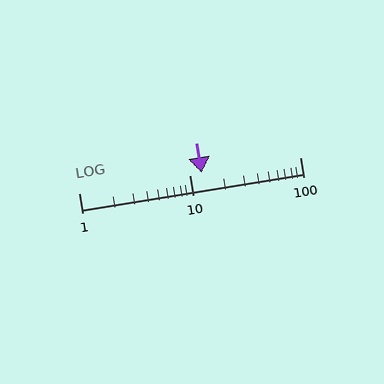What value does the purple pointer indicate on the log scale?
The pointer indicates approximately 13.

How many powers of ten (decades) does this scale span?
The scale spans 2 decades, from 1 to 100.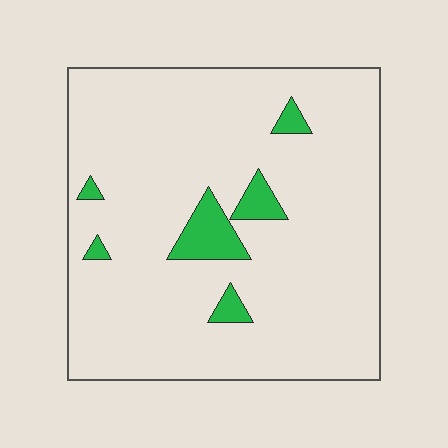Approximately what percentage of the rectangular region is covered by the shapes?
Approximately 10%.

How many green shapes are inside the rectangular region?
6.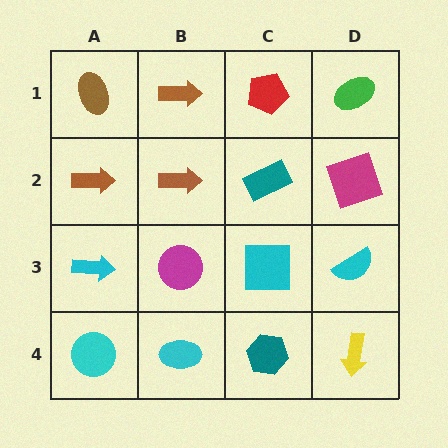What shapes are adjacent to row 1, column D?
A magenta square (row 2, column D), a red pentagon (row 1, column C).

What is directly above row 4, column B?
A magenta circle.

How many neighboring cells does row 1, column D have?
2.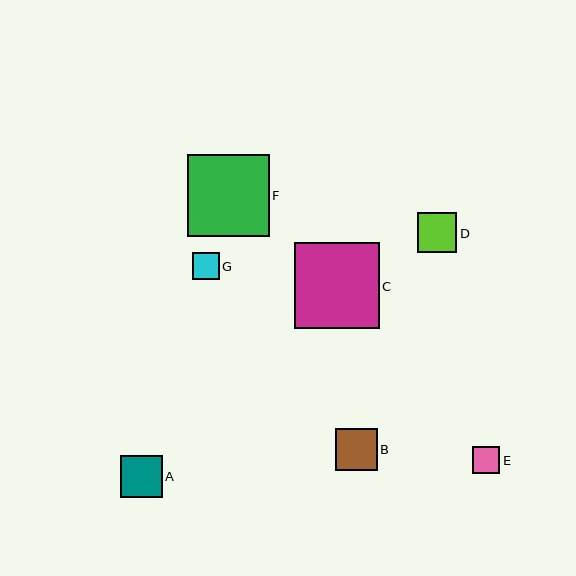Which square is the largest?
Square C is the largest with a size of approximately 85 pixels.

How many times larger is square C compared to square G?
Square C is approximately 3.1 times the size of square G.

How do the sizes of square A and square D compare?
Square A and square D are approximately the same size.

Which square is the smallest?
Square G is the smallest with a size of approximately 27 pixels.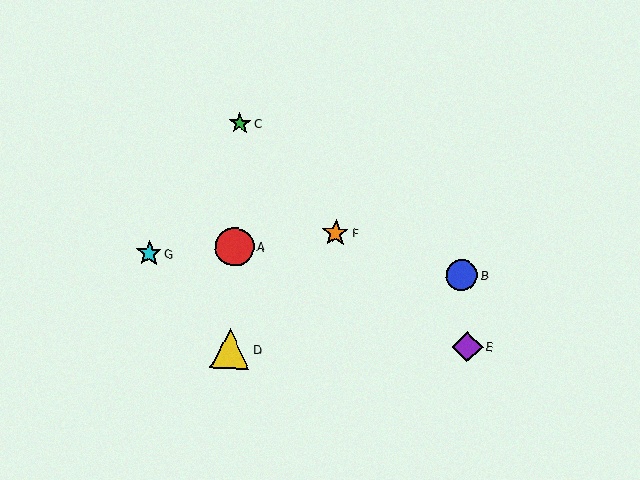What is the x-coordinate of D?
Object D is at x≈230.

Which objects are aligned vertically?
Objects A, C, D are aligned vertically.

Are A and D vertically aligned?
Yes, both are at x≈235.